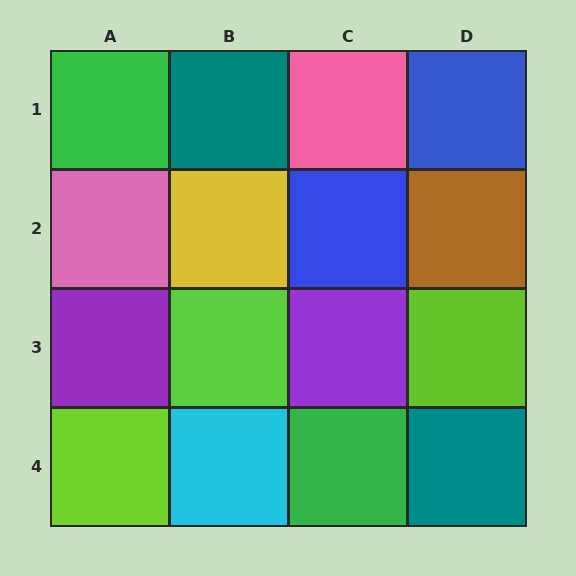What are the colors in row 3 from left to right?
Purple, lime, purple, lime.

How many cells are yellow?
1 cell is yellow.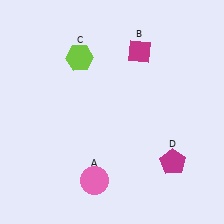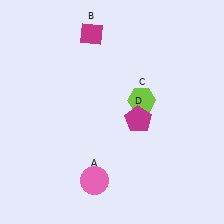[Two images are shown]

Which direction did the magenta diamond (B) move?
The magenta diamond (B) moved left.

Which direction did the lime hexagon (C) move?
The lime hexagon (C) moved right.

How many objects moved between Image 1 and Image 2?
3 objects moved between the two images.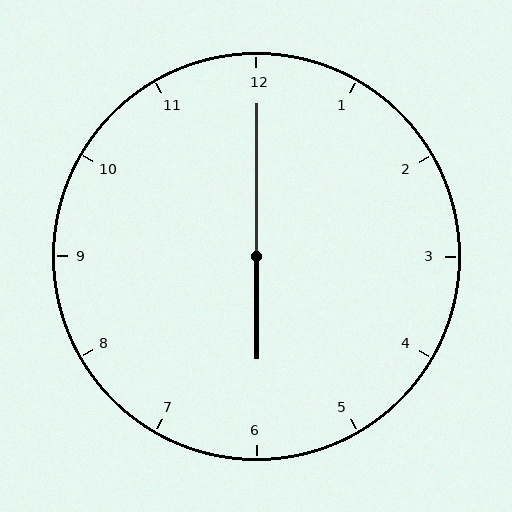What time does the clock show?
6:00.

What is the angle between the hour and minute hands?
Approximately 180 degrees.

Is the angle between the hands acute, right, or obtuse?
It is obtuse.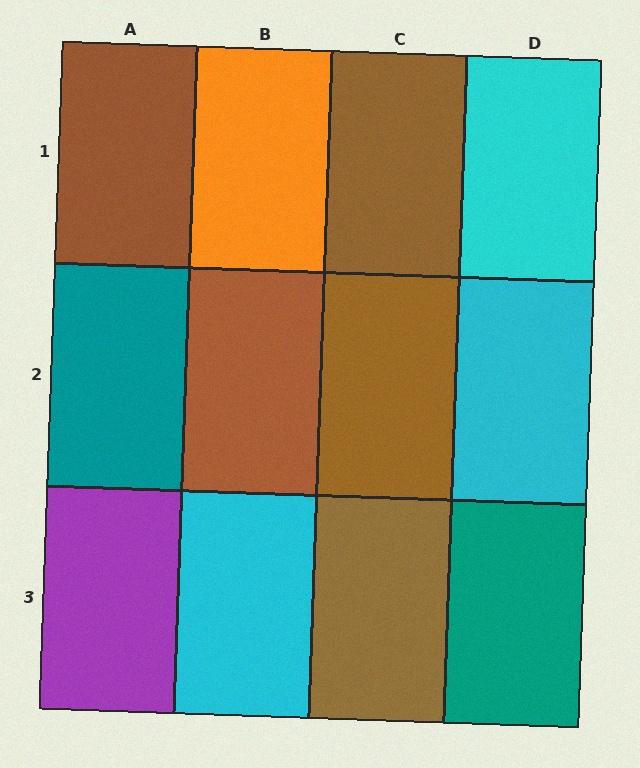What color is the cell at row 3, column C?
Brown.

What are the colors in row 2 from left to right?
Teal, brown, brown, cyan.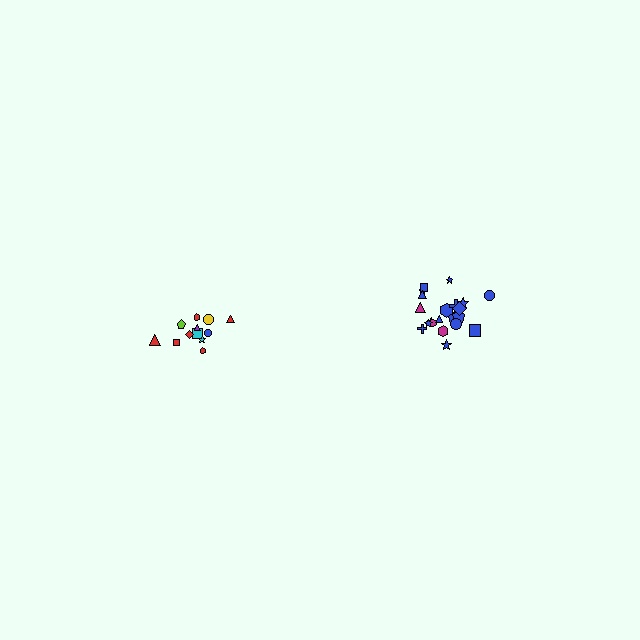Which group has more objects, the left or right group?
The right group.